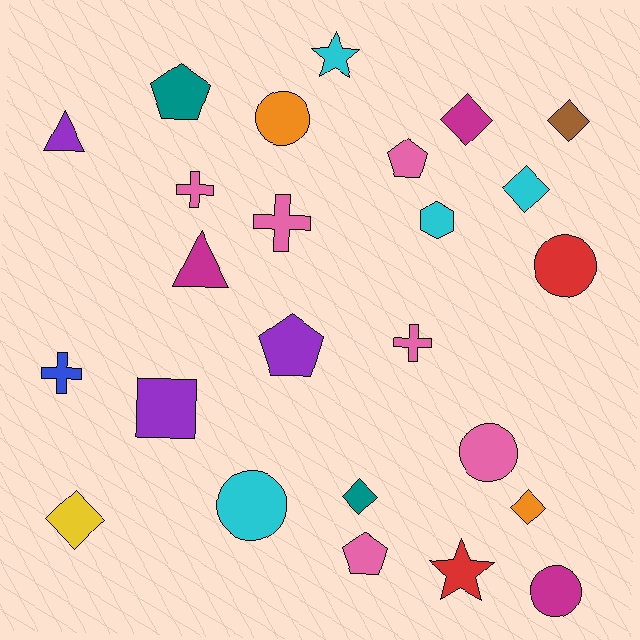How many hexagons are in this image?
There is 1 hexagon.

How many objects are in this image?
There are 25 objects.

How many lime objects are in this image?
There are no lime objects.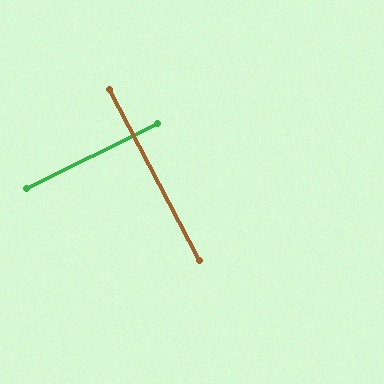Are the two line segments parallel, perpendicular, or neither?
Perpendicular — they meet at approximately 89°.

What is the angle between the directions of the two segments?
Approximately 89 degrees.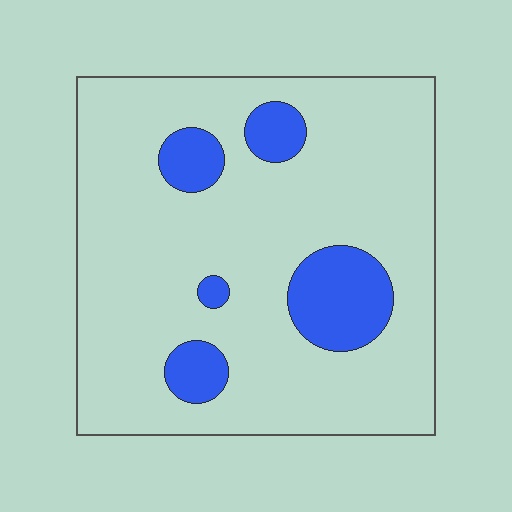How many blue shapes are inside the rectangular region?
5.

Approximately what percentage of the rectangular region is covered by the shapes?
Approximately 15%.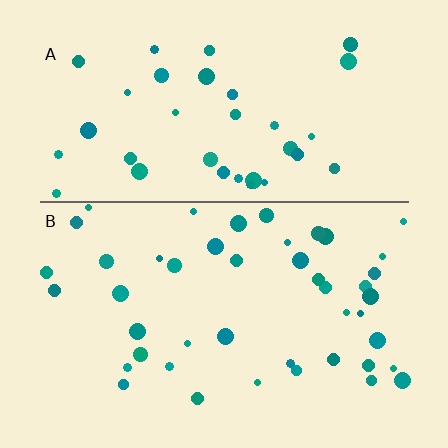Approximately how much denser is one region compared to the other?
Approximately 1.3× — region B over region A.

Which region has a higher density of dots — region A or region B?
B (the bottom).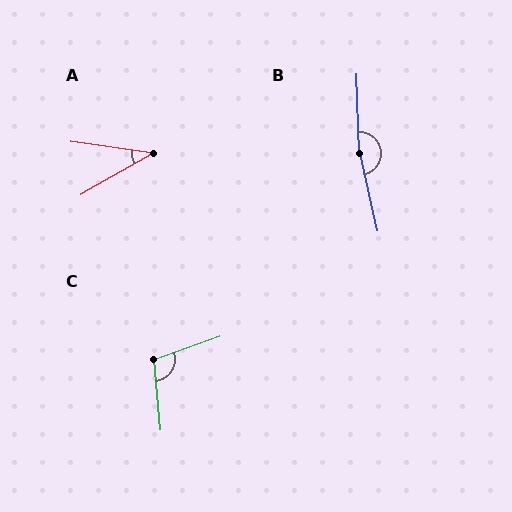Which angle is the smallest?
A, at approximately 38 degrees.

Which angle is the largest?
B, at approximately 169 degrees.